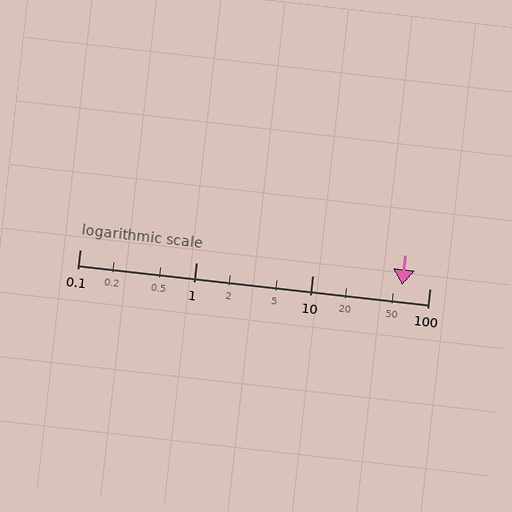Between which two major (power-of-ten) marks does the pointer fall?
The pointer is between 10 and 100.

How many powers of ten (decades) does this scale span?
The scale spans 3 decades, from 0.1 to 100.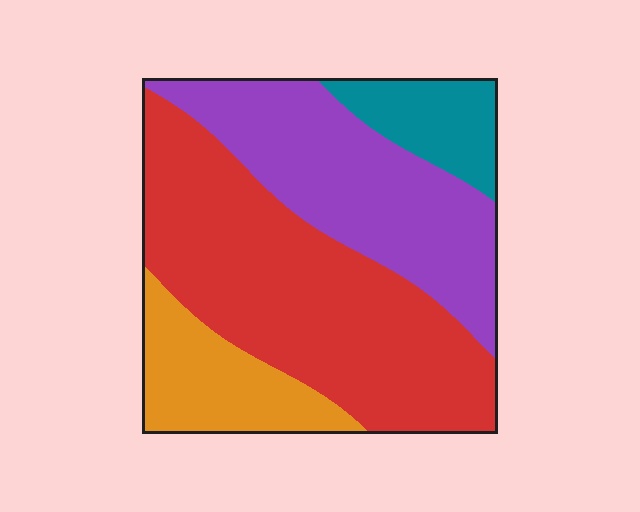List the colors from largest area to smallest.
From largest to smallest: red, purple, orange, teal.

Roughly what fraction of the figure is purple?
Purple takes up between a sixth and a third of the figure.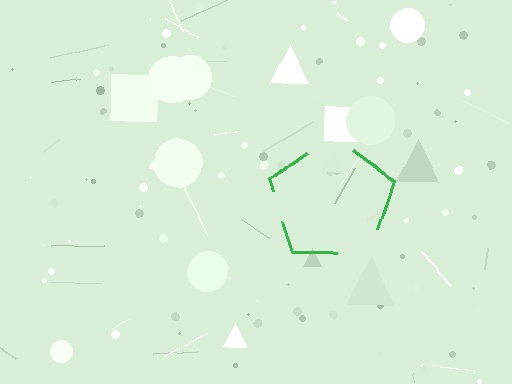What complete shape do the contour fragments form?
The contour fragments form a pentagon.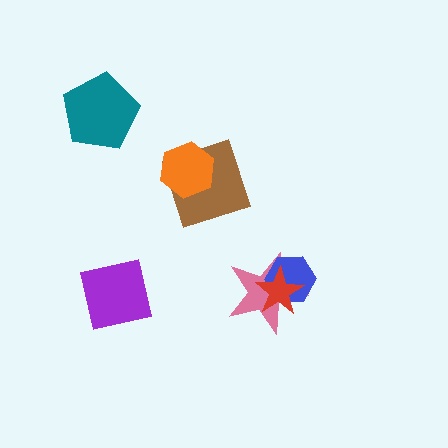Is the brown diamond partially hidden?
Yes, it is partially covered by another shape.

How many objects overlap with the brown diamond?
1 object overlaps with the brown diamond.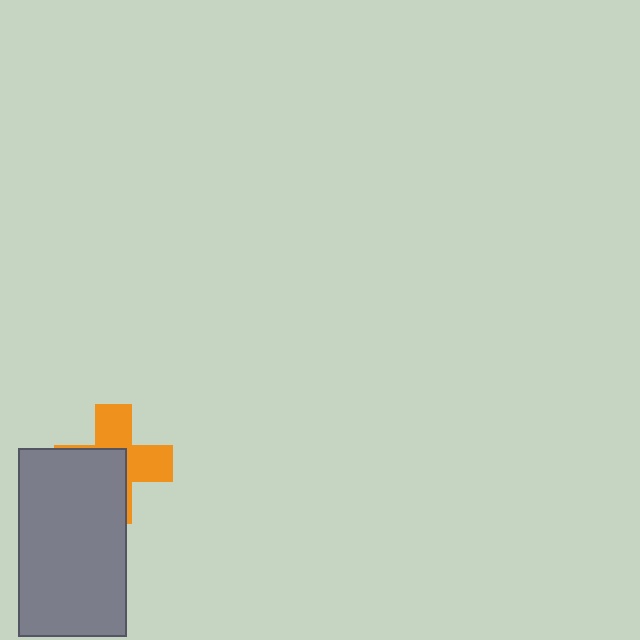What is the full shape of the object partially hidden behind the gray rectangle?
The partially hidden object is an orange cross.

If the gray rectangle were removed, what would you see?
You would see the complete orange cross.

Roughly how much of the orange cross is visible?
About half of it is visible (roughly 47%).